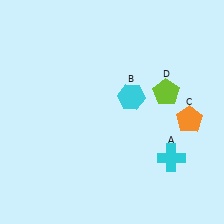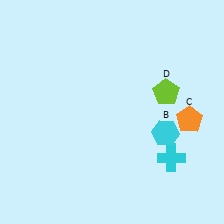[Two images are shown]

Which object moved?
The cyan hexagon (B) moved down.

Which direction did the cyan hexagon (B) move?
The cyan hexagon (B) moved down.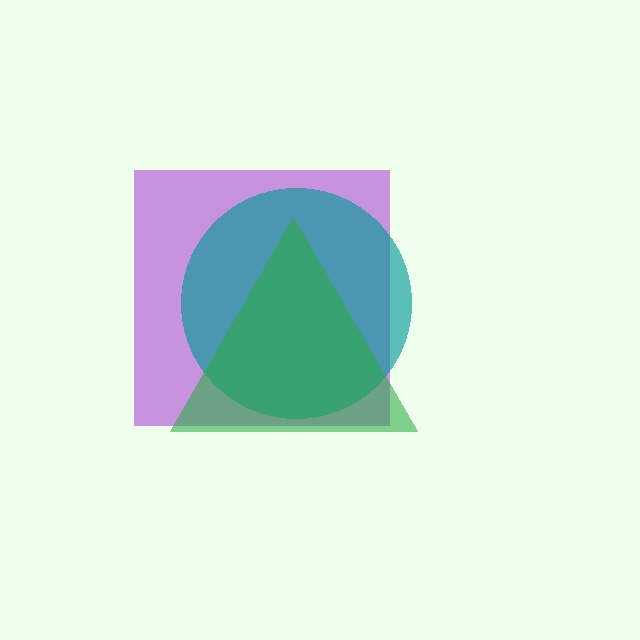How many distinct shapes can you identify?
There are 3 distinct shapes: a purple square, a teal circle, a green triangle.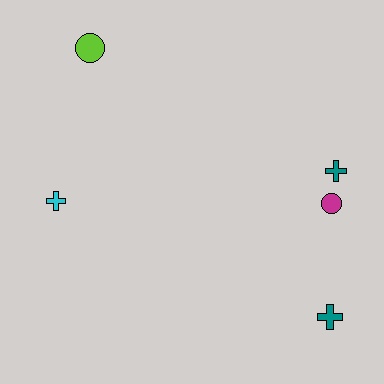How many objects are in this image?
There are 5 objects.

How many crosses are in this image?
There are 3 crosses.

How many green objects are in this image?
There are no green objects.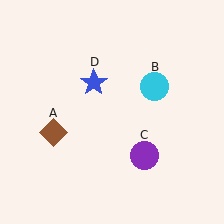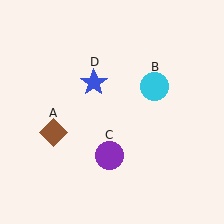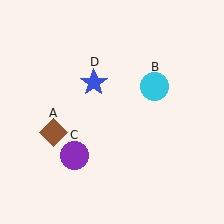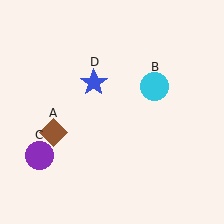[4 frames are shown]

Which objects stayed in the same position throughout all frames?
Brown diamond (object A) and cyan circle (object B) and blue star (object D) remained stationary.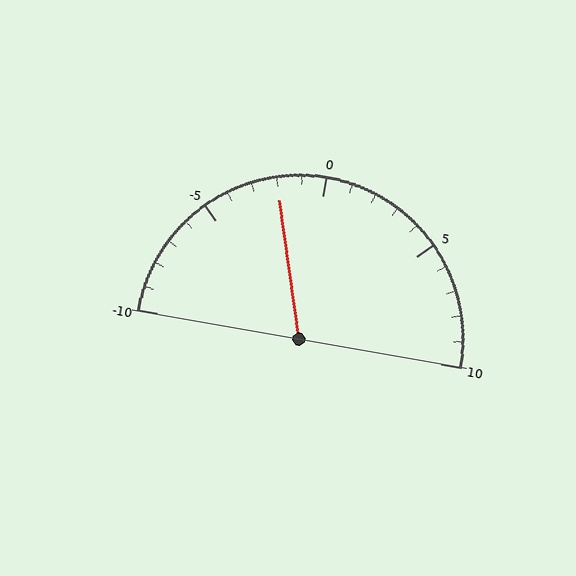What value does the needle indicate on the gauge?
The needle indicates approximately -2.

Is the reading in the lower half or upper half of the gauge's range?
The reading is in the lower half of the range (-10 to 10).